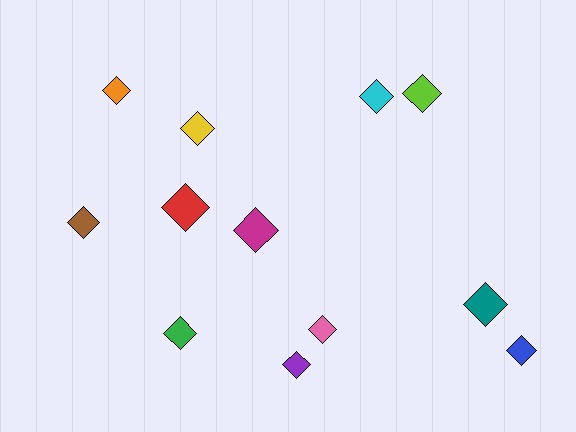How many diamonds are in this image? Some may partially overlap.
There are 12 diamonds.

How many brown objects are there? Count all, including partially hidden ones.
There is 1 brown object.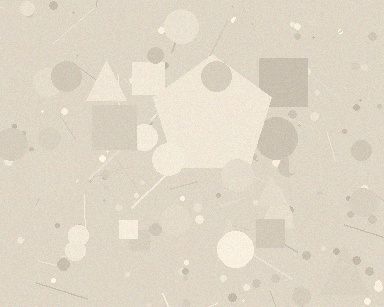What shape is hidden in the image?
A pentagon is hidden in the image.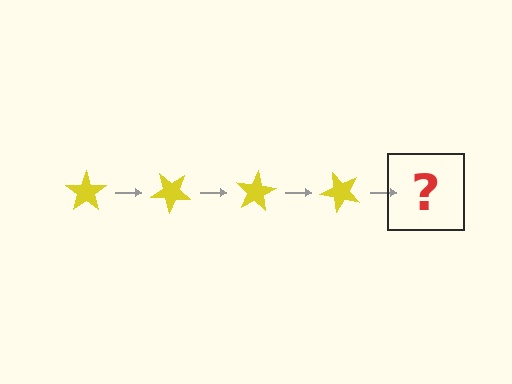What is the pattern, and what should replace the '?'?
The pattern is that the star rotates 40 degrees each step. The '?' should be a yellow star rotated 160 degrees.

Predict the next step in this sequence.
The next step is a yellow star rotated 160 degrees.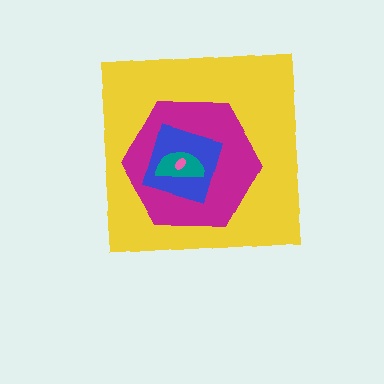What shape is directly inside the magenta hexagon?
The blue square.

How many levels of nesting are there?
5.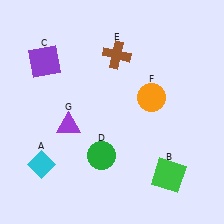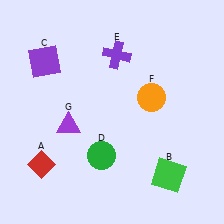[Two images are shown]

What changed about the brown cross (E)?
In Image 1, E is brown. In Image 2, it changed to purple.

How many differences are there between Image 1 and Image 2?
There are 2 differences between the two images.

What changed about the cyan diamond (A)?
In Image 1, A is cyan. In Image 2, it changed to red.